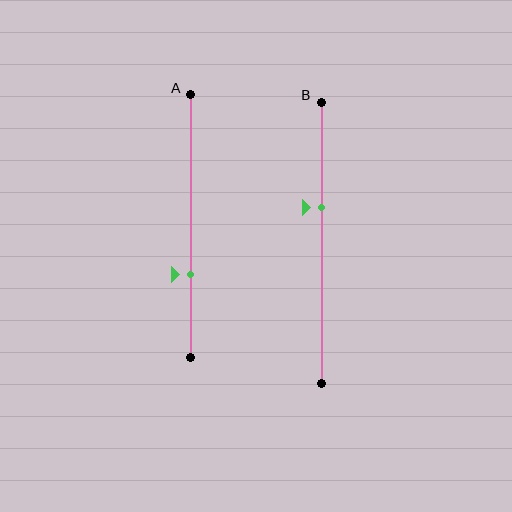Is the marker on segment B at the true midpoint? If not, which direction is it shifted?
No, the marker on segment B is shifted upward by about 13% of the segment length.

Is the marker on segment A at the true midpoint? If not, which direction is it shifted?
No, the marker on segment A is shifted downward by about 18% of the segment length.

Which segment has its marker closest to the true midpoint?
Segment B has its marker closest to the true midpoint.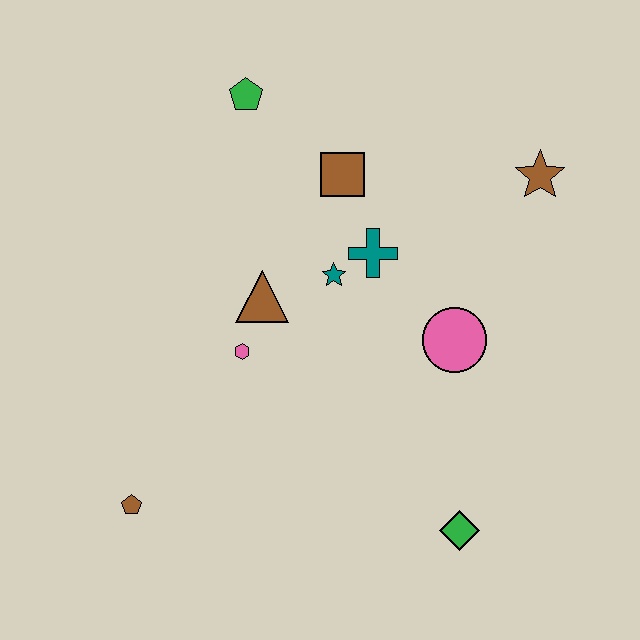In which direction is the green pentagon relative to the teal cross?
The green pentagon is above the teal cross.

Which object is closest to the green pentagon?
The brown square is closest to the green pentagon.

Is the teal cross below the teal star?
No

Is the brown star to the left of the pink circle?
No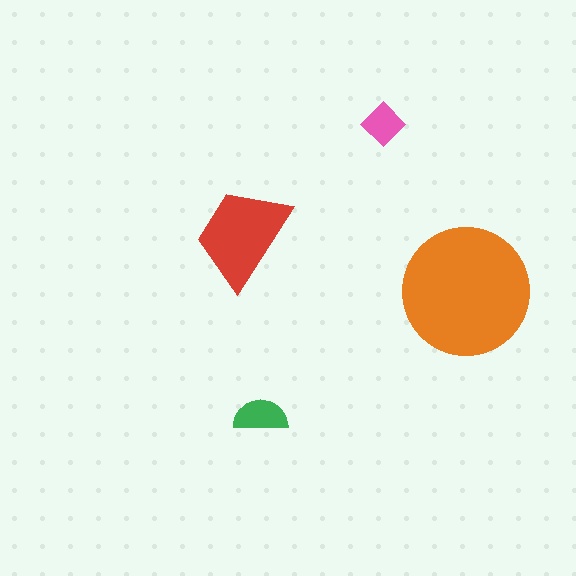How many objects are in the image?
There are 4 objects in the image.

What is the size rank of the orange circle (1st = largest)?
1st.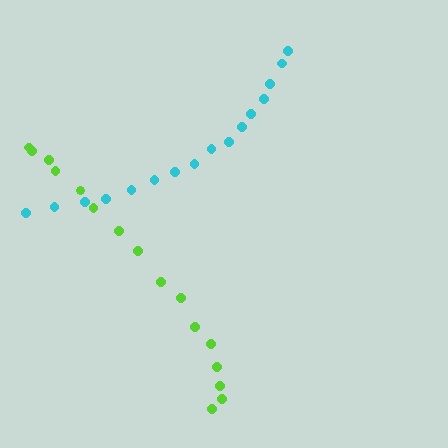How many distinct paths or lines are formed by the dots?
There are 2 distinct paths.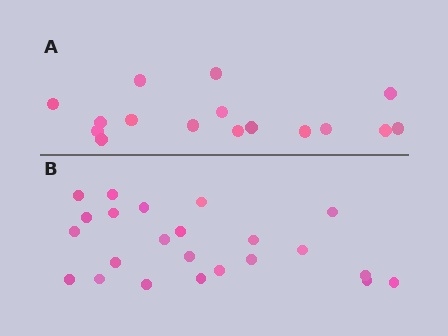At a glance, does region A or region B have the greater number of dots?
Region B (the bottom region) has more dots.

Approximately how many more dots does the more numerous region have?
Region B has roughly 8 or so more dots than region A.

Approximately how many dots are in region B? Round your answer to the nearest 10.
About 20 dots. (The exact count is 23, which rounds to 20.)